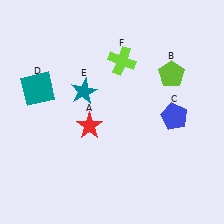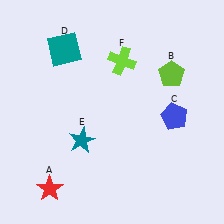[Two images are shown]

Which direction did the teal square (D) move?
The teal square (D) moved up.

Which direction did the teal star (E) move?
The teal star (E) moved down.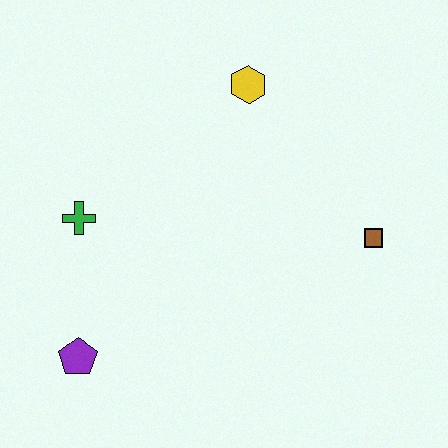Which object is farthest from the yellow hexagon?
The purple pentagon is farthest from the yellow hexagon.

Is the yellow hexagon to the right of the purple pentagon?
Yes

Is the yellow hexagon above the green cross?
Yes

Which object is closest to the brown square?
The yellow hexagon is closest to the brown square.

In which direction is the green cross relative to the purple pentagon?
The green cross is above the purple pentagon.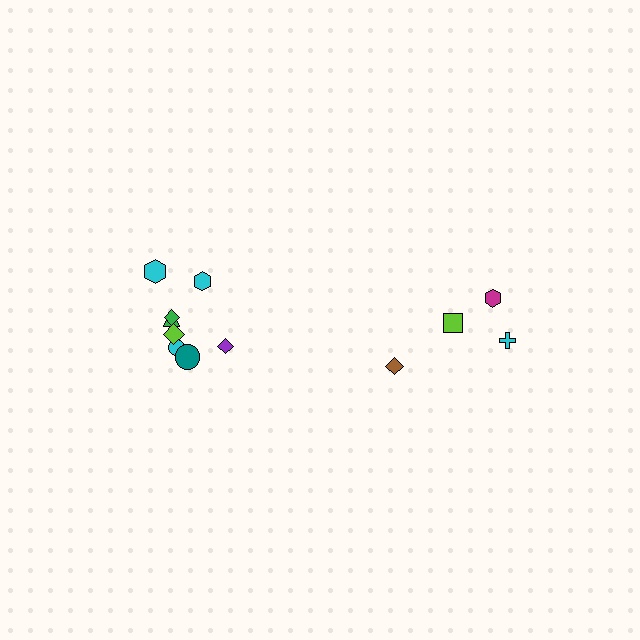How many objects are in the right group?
There are 4 objects.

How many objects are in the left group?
There are 8 objects.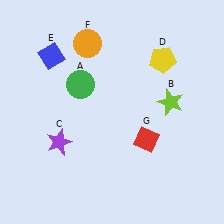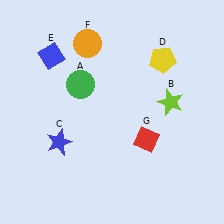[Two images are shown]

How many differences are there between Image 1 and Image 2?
There is 1 difference between the two images.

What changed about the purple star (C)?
In Image 1, C is purple. In Image 2, it changed to blue.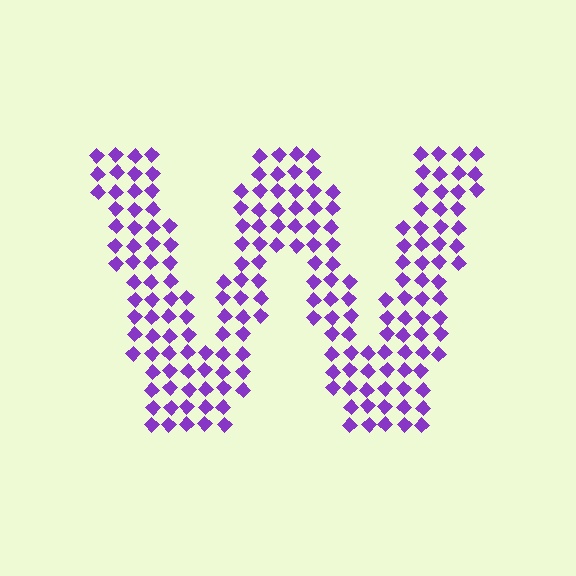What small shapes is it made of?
It is made of small diamonds.